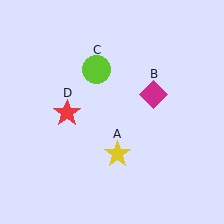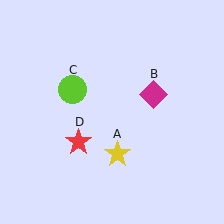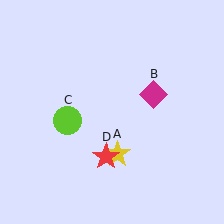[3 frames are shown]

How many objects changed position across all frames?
2 objects changed position: lime circle (object C), red star (object D).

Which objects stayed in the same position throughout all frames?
Yellow star (object A) and magenta diamond (object B) remained stationary.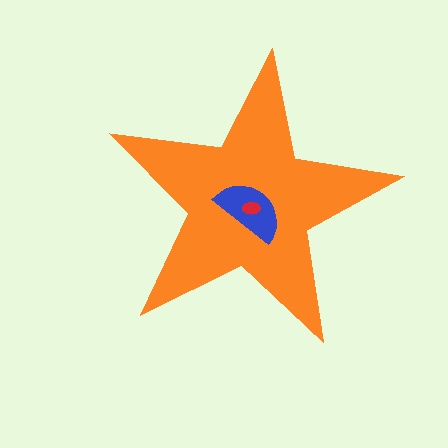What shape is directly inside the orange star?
The blue semicircle.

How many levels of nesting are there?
3.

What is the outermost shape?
The orange star.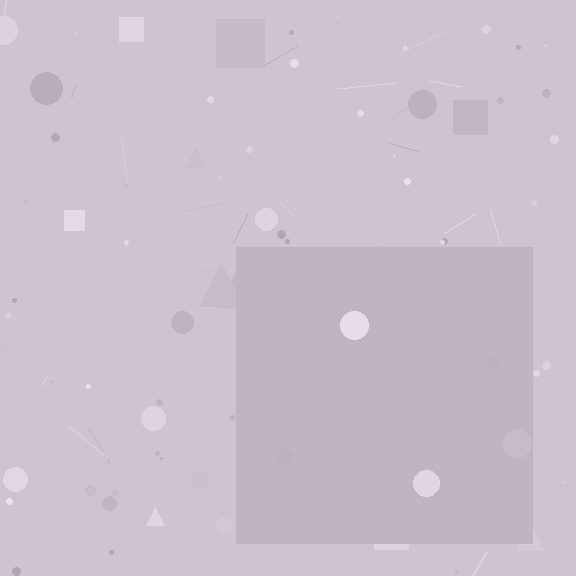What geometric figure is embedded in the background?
A square is embedded in the background.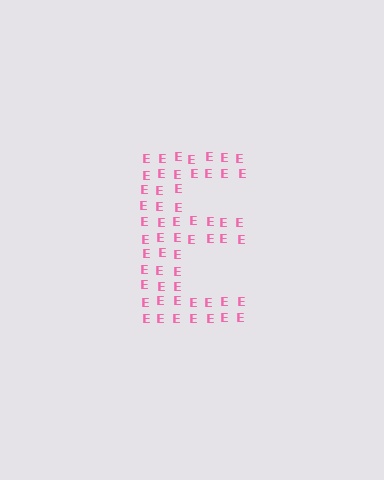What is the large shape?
The large shape is the letter E.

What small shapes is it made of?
It is made of small letter E's.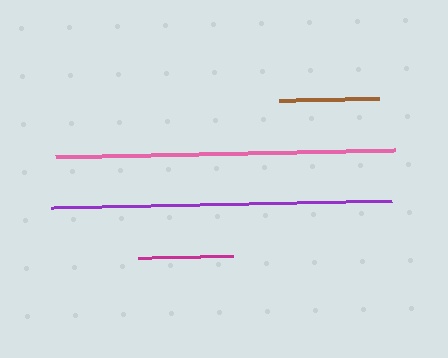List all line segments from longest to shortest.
From longest to shortest: purple, pink, brown, magenta.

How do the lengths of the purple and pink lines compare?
The purple and pink lines are approximately the same length.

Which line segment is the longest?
The purple line is the longest at approximately 341 pixels.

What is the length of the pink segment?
The pink segment is approximately 340 pixels long.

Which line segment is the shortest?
The magenta line is the shortest at approximately 94 pixels.